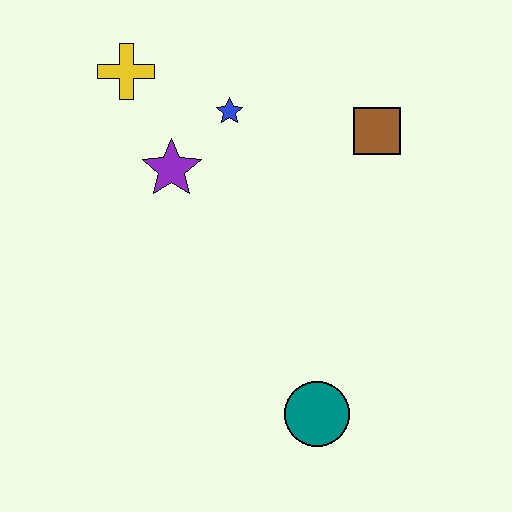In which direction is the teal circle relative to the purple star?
The teal circle is below the purple star.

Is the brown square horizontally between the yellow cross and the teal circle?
No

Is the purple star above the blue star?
No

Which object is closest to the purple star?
The blue star is closest to the purple star.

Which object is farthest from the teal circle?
The yellow cross is farthest from the teal circle.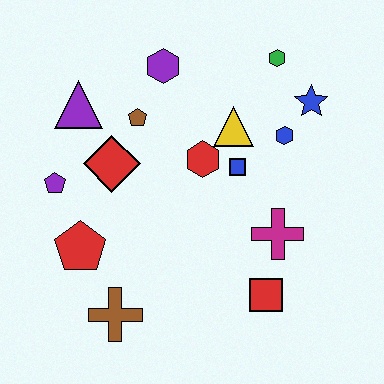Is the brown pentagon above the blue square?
Yes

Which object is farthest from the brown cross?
The green hexagon is farthest from the brown cross.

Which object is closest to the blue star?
The blue hexagon is closest to the blue star.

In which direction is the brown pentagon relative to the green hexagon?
The brown pentagon is to the left of the green hexagon.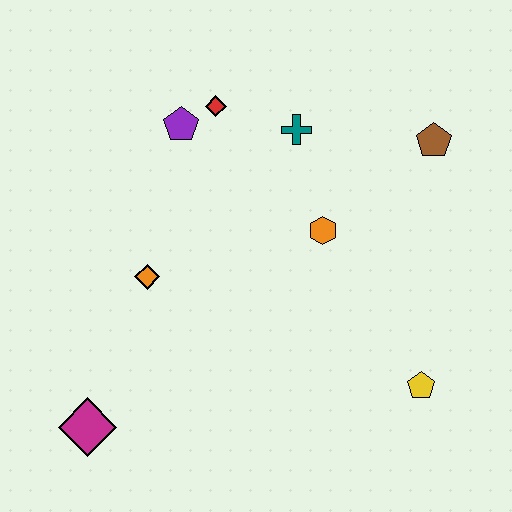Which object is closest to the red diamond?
The purple pentagon is closest to the red diamond.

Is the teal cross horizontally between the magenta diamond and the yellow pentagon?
Yes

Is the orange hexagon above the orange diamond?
Yes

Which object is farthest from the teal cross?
The magenta diamond is farthest from the teal cross.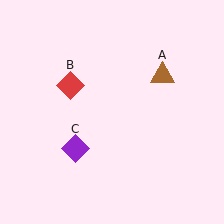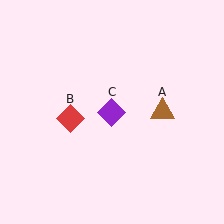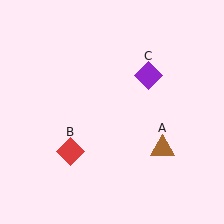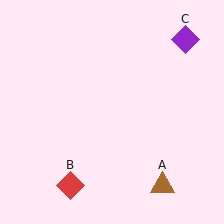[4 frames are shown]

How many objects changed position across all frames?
3 objects changed position: brown triangle (object A), red diamond (object B), purple diamond (object C).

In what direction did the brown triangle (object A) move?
The brown triangle (object A) moved down.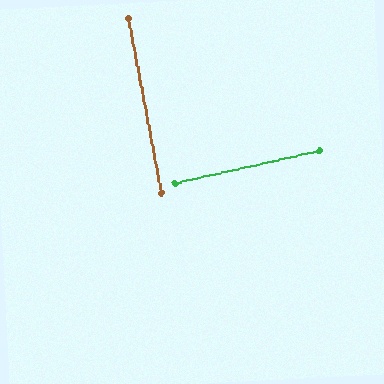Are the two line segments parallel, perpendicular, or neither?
Perpendicular — they meet at approximately 88°.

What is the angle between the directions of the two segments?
Approximately 88 degrees.